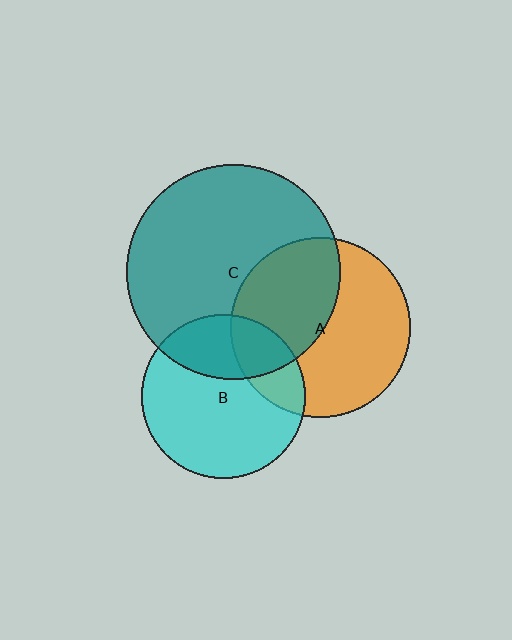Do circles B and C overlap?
Yes.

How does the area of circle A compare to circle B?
Approximately 1.2 times.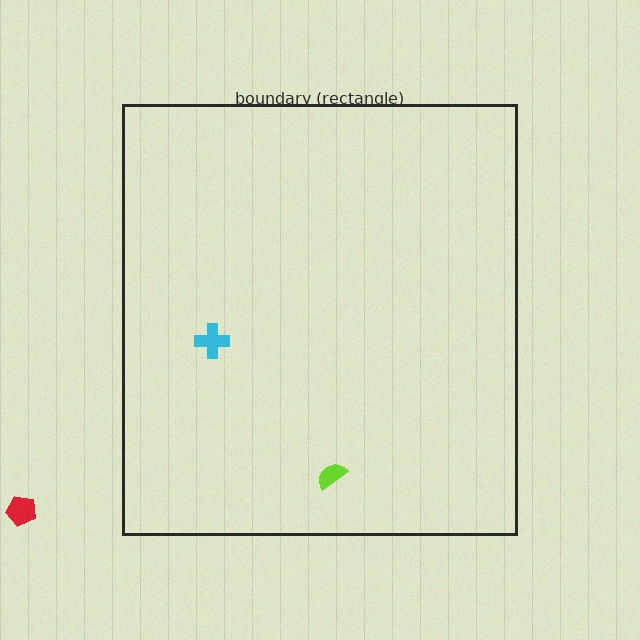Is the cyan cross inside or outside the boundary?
Inside.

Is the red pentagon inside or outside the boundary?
Outside.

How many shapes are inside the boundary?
2 inside, 1 outside.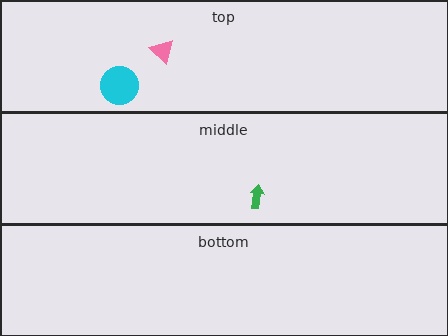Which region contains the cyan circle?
The top region.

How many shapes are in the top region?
2.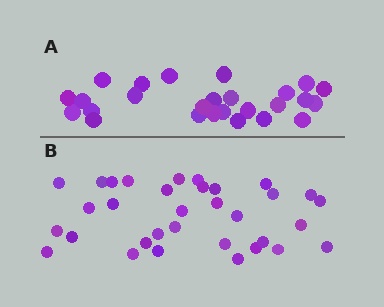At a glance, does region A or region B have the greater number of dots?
Region B (the bottom region) has more dots.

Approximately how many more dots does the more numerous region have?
Region B has roughly 8 or so more dots than region A.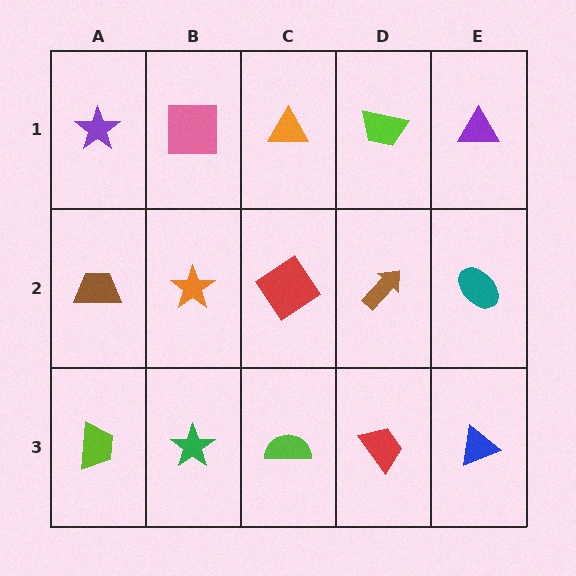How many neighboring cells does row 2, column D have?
4.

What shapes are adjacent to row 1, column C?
A red diamond (row 2, column C), a pink square (row 1, column B), a lime trapezoid (row 1, column D).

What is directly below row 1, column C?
A red diamond.